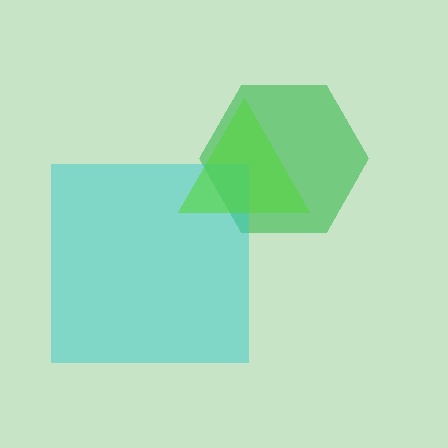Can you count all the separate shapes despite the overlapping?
Yes, there are 3 separate shapes.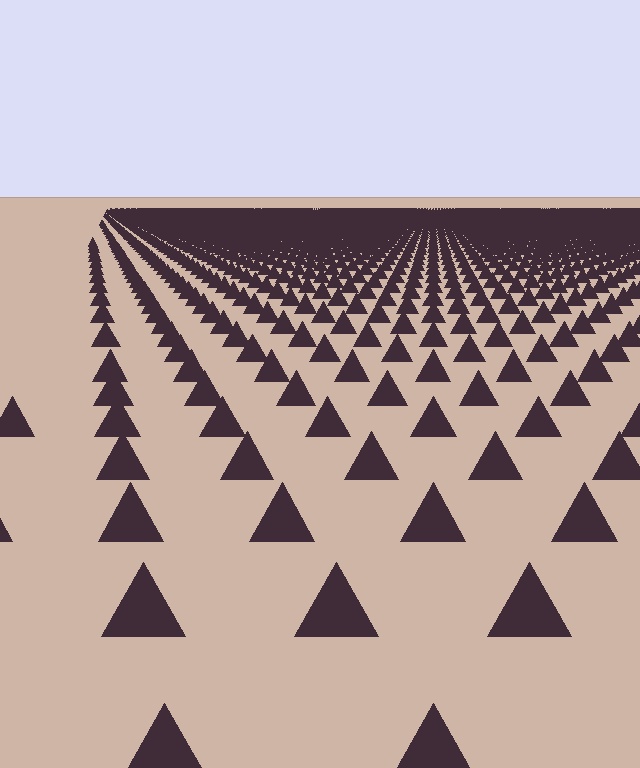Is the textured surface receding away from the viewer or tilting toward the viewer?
The surface is receding away from the viewer. Texture elements get smaller and denser toward the top.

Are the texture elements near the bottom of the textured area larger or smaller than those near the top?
Larger. Near the bottom, elements are closer to the viewer and appear at a bigger on-screen size.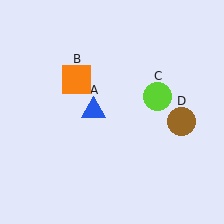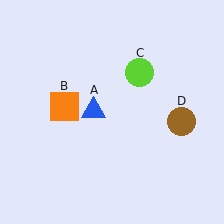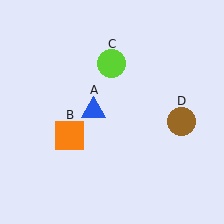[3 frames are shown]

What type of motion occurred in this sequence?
The orange square (object B), lime circle (object C) rotated counterclockwise around the center of the scene.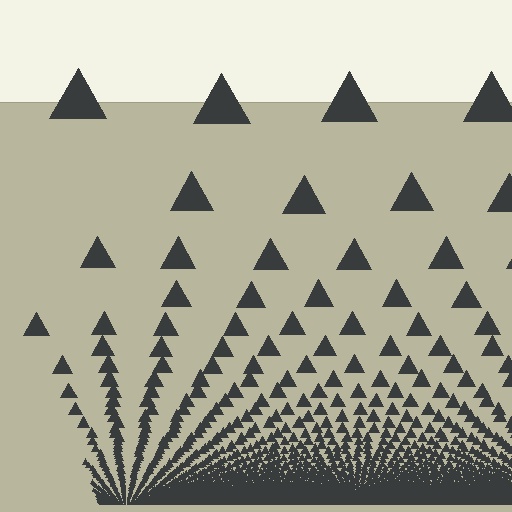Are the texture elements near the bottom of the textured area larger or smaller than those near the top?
Smaller. The gradient is inverted — elements near the bottom are smaller and denser.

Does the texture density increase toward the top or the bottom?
Density increases toward the bottom.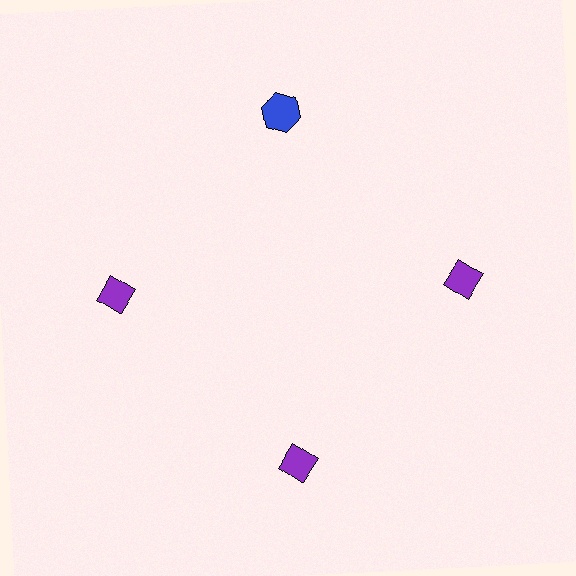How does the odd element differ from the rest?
It differs in both color (blue instead of purple) and shape (hexagon instead of diamond).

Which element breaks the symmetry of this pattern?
The blue hexagon at roughly the 12 o'clock position breaks the symmetry. All other shapes are purple diamonds.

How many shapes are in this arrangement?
There are 4 shapes arranged in a ring pattern.